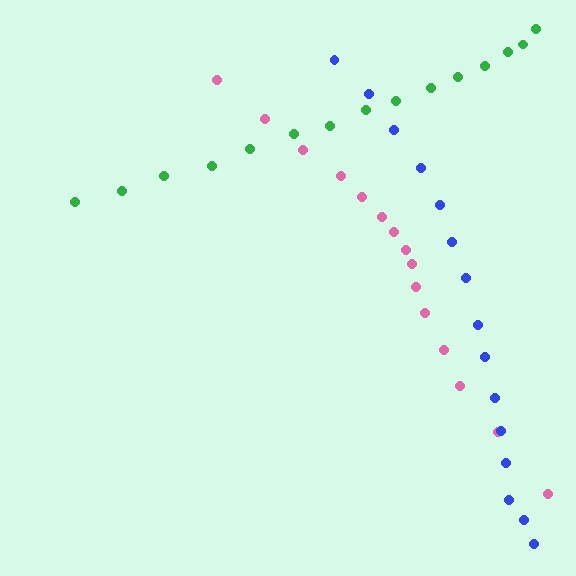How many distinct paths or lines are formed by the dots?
There are 3 distinct paths.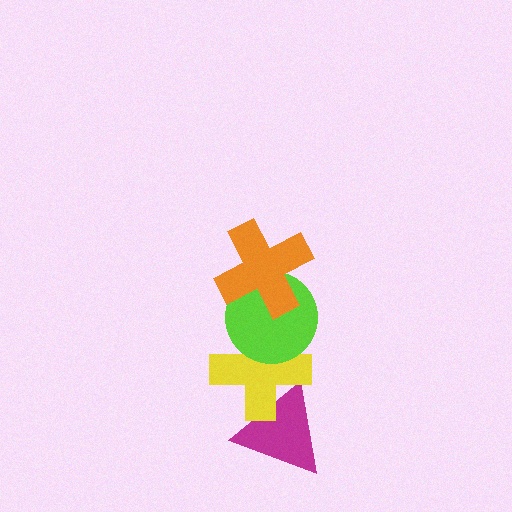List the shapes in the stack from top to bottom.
From top to bottom: the orange cross, the lime circle, the yellow cross, the magenta triangle.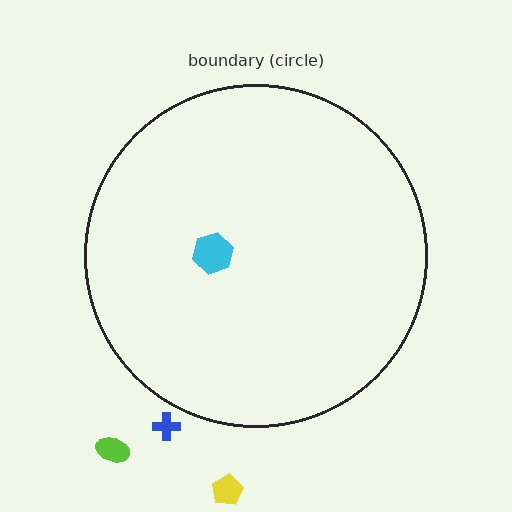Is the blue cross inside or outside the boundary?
Outside.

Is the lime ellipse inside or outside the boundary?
Outside.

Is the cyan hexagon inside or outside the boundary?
Inside.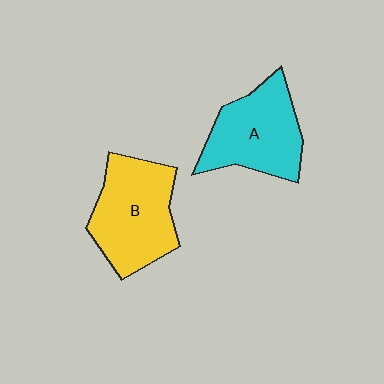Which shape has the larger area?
Shape B (yellow).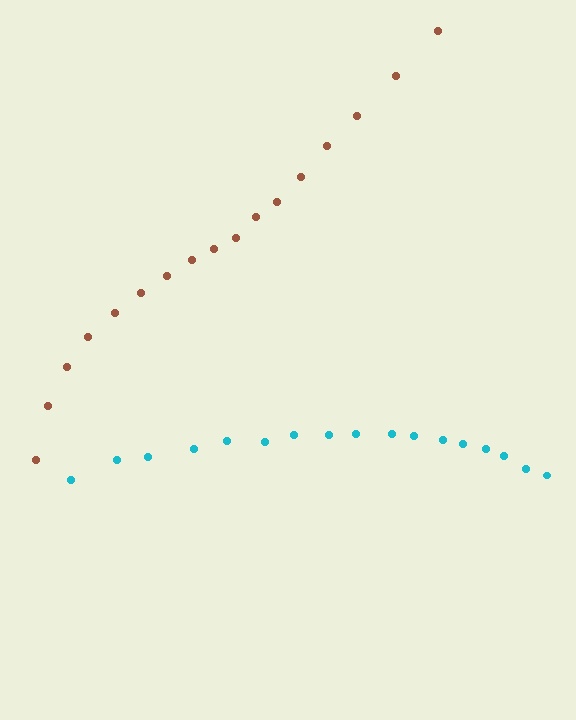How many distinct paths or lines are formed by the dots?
There are 2 distinct paths.